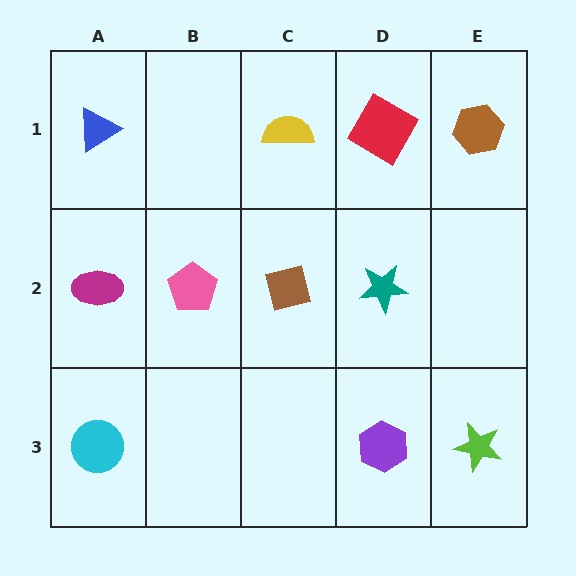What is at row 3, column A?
A cyan circle.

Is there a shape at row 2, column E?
No, that cell is empty.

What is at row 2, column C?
A brown square.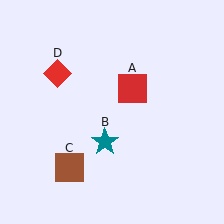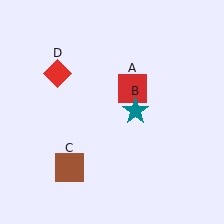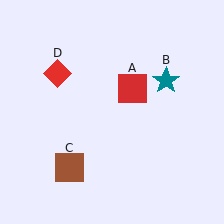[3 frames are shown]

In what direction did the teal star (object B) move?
The teal star (object B) moved up and to the right.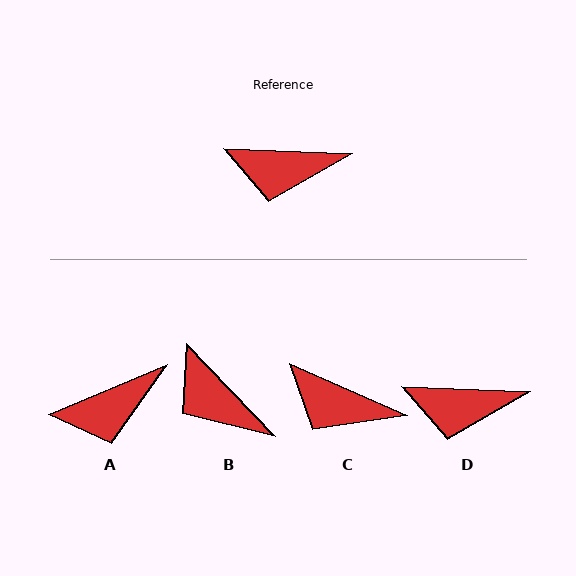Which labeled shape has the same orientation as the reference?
D.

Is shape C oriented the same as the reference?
No, it is off by about 22 degrees.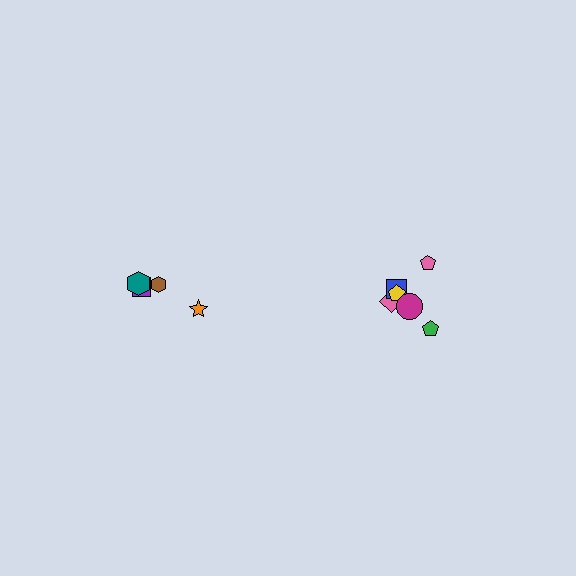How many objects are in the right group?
There are 6 objects.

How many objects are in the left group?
There are 4 objects.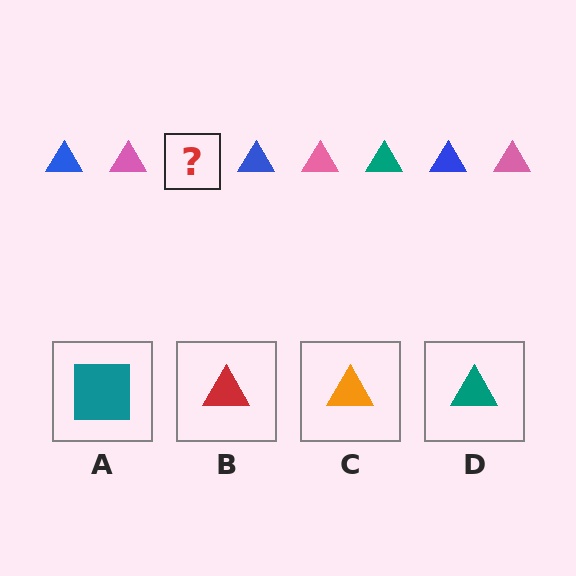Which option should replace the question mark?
Option D.